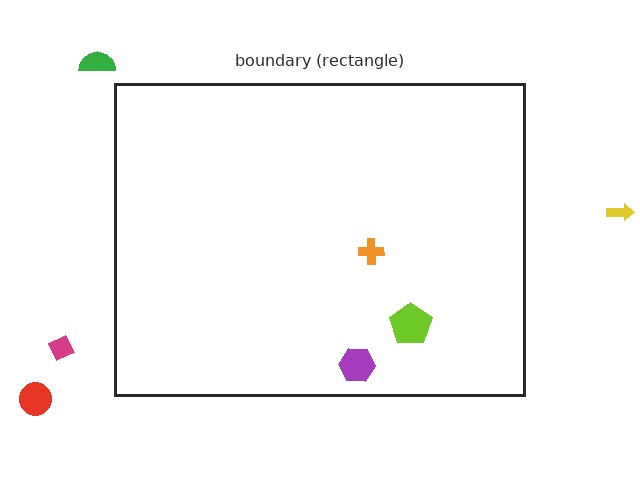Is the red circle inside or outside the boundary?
Outside.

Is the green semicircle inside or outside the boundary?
Outside.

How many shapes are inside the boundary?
3 inside, 4 outside.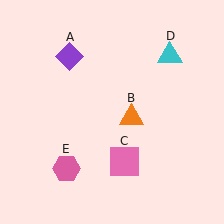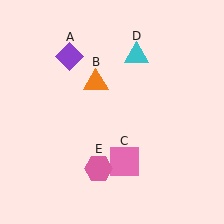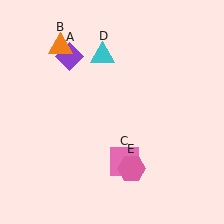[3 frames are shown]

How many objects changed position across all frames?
3 objects changed position: orange triangle (object B), cyan triangle (object D), pink hexagon (object E).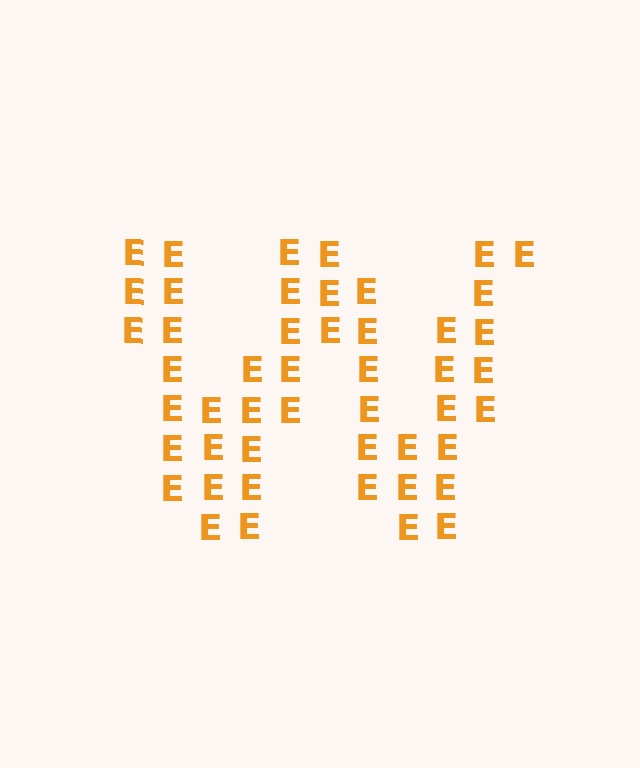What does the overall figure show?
The overall figure shows the letter W.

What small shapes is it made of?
It is made of small letter E's.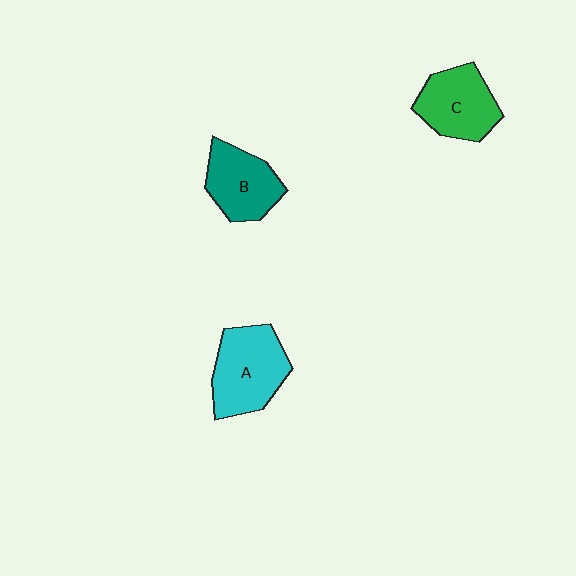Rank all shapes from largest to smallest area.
From largest to smallest: A (cyan), C (green), B (teal).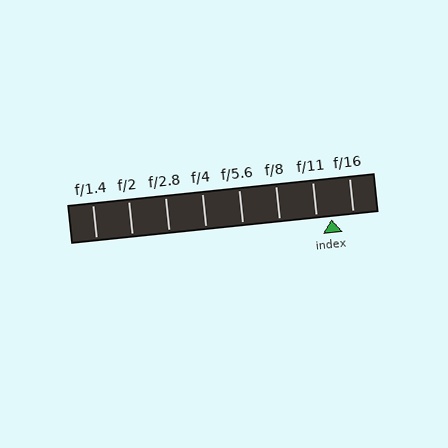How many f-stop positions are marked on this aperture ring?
There are 8 f-stop positions marked.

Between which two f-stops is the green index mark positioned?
The index mark is between f/11 and f/16.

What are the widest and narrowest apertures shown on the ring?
The widest aperture shown is f/1.4 and the narrowest is f/16.